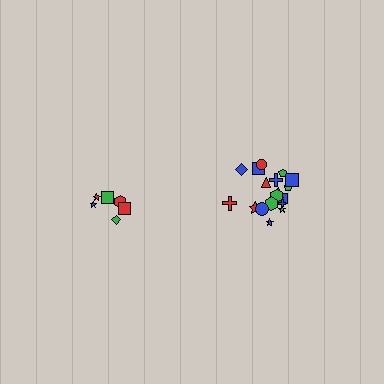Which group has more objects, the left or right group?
The right group.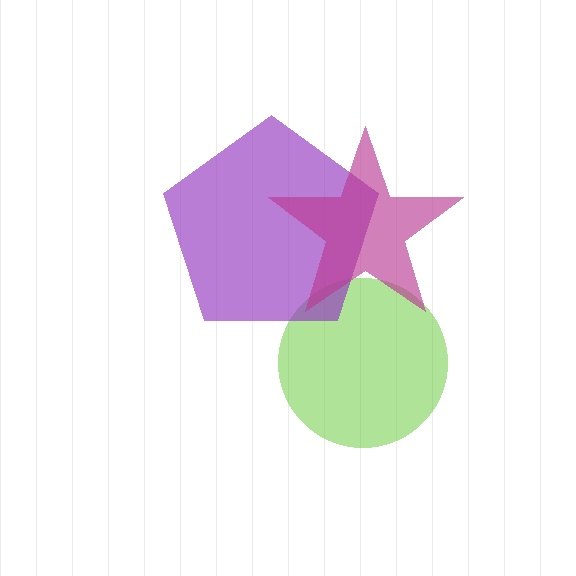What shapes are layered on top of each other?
The layered shapes are: a lime circle, a purple pentagon, a magenta star.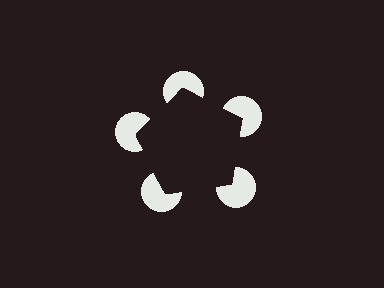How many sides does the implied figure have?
5 sides.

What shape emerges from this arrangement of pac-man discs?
An illusory pentagon — its edges are inferred from the aligned wedge cuts in the pac-man discs, not physically drawn.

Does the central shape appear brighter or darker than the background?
It typically appears slightly darker than the background, even though no actual brightness change is drawn.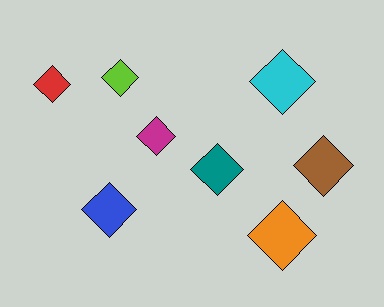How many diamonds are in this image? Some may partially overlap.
There are 8 diamonds.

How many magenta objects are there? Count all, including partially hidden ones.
There is 1 magenta object.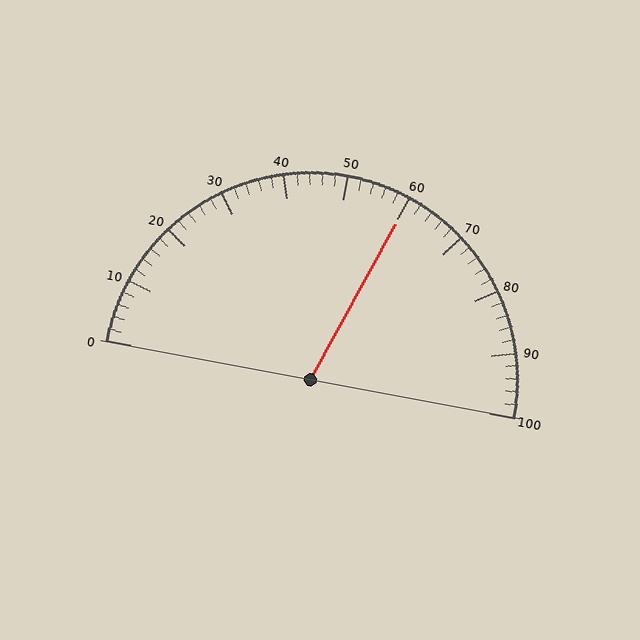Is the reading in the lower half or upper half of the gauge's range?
The reading is in the upper half of the range (0 to 100).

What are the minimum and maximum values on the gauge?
The gauge ranges from 0 to 100.